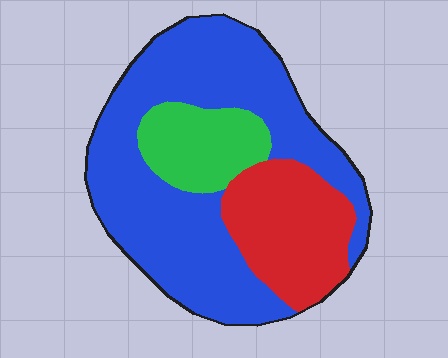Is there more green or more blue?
Blue.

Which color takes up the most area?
Blue, at roughly 60%.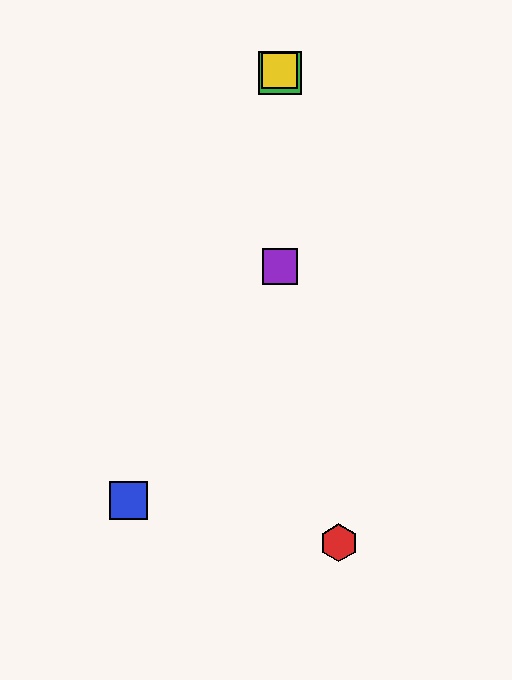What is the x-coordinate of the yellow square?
The yellow square is at x≈280.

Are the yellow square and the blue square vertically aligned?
No, the yellow square is at x≈280 and the blue square is at x≈128.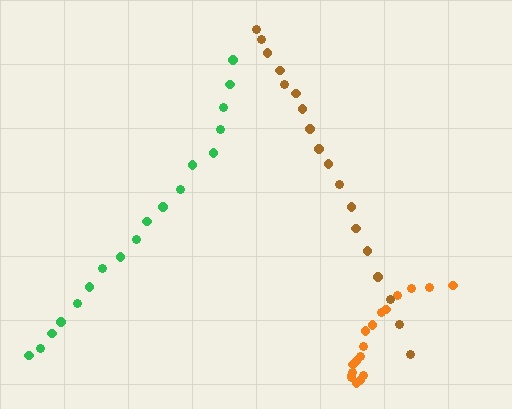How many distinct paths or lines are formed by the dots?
There are 3 distinct paths.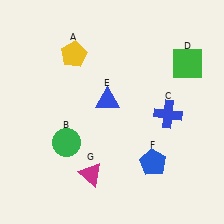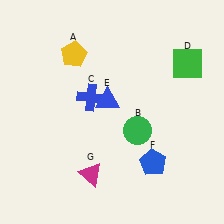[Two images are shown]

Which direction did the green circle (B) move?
The green circle (B) moved right.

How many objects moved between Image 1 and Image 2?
2 objects moved between the two images.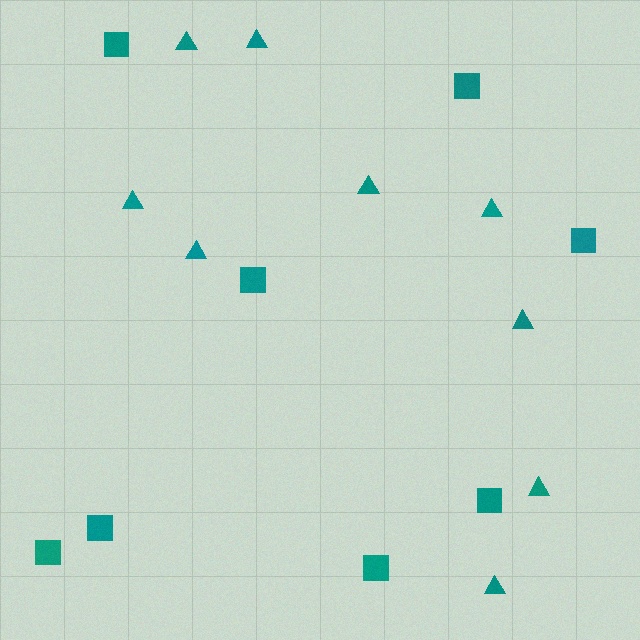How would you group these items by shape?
There are 2 groups: one group of triangles (9) and one group of squares (8).